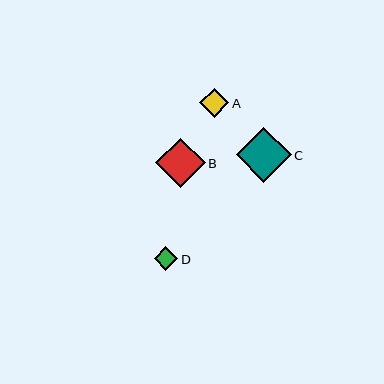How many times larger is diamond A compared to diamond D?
Diamond A is approximately 1.2 times the size of diamond D.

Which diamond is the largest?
Diamond C is the largest with a size of approximately 55 pixels.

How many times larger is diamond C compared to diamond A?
Diamond C is approximately 1.9 times the size of diamond A.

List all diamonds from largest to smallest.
From largest to smallest: C, B, A, D.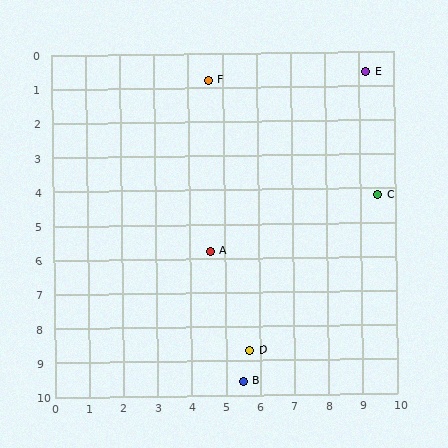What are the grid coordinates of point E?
Point E is at approximately (9.2, 0.6).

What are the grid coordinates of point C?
Point C is at approximately (9.5, 4.2).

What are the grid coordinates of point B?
Point B is at approximately (5.5, 9.6).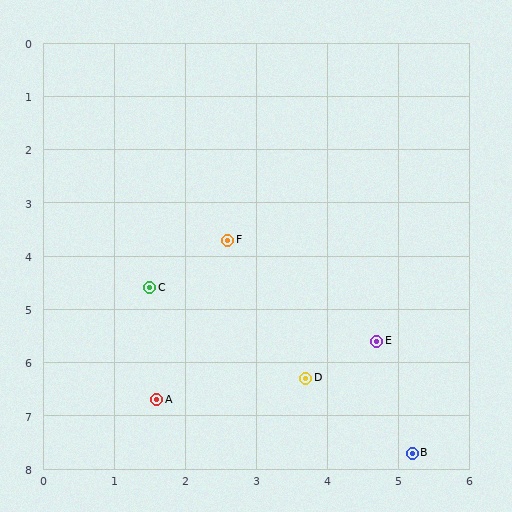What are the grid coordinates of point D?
Point D is at approximately (3.7, 6.3).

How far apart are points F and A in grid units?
Points F and A are about 3.2 grid units apart.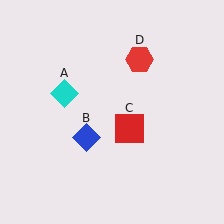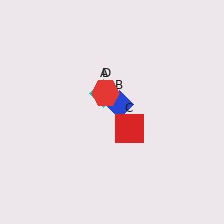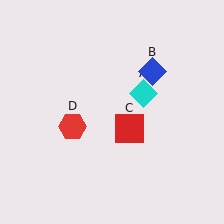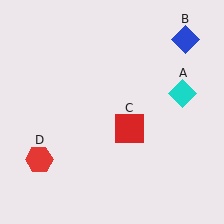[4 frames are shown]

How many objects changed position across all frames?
3 objects changed position: cyan diamond (object A), blue diamond (object B), red hexagon (object D).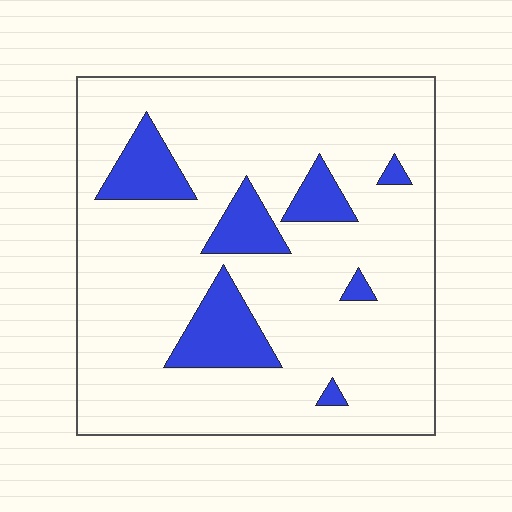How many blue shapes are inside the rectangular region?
7.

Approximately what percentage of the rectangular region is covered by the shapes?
Approximately 15%.